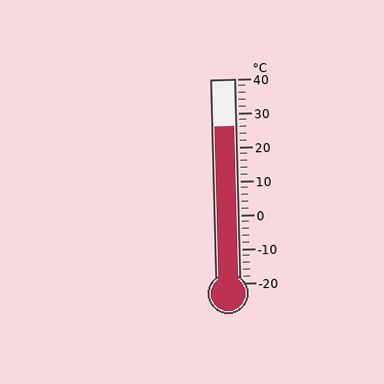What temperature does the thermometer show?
The thermometer shows approximately 26°C.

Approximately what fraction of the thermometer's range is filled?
The thermometer is filled to approximately 75% of its range.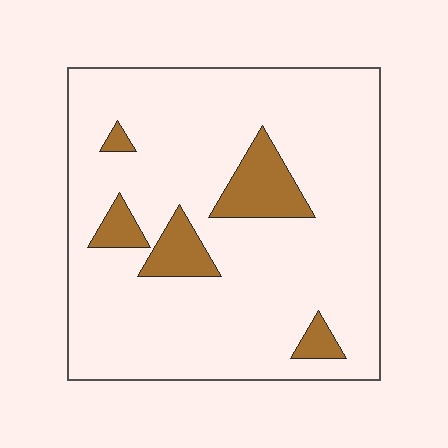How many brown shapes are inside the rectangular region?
5.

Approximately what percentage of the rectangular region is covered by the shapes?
Approximately 10%.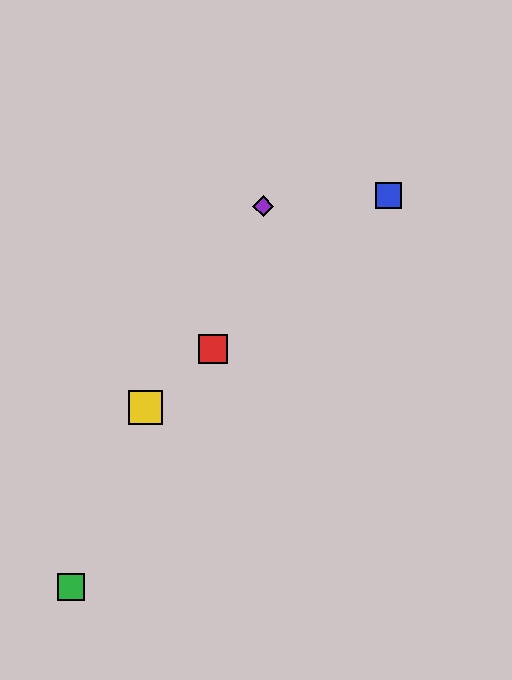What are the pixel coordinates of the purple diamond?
The purple diamond is at (263, 206).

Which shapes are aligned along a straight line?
The red square, the blue square, the yellow square are aligned along a straight line.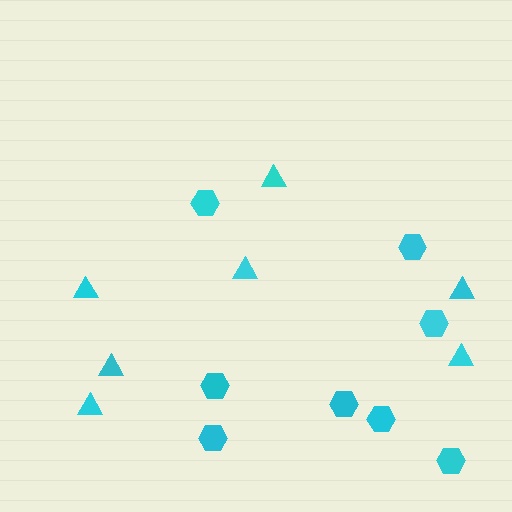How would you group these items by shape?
There are 2 groups: one group of hexagons (8) and one group of triangles (7).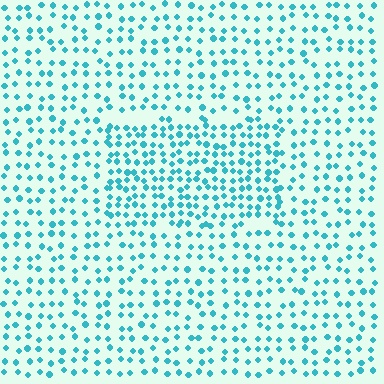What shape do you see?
I see a rectangle.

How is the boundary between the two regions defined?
The boundary is defined by a change in element density (approximately 1.7x ratio). All elements are the same color, size, and shape.